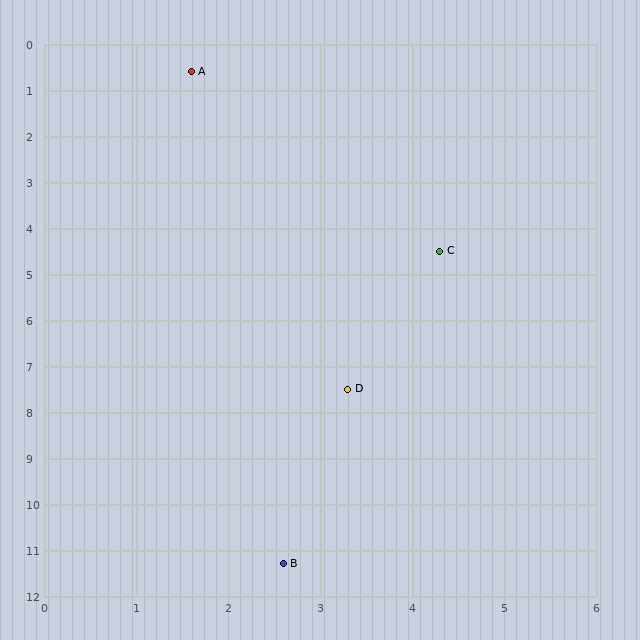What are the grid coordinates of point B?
Point B is at approximately (2.6, 11.3).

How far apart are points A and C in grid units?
Points A and C are about 4.7 grid units apart.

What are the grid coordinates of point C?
Point C is at approximately (4.3, 4.5).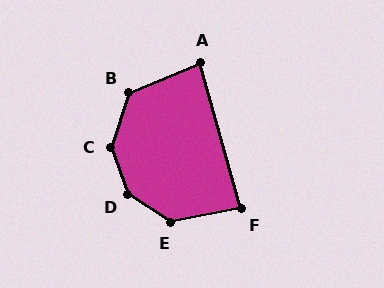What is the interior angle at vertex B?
Approximately 131 degrees (obtuse).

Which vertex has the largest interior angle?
D, at approximately 144 degrees.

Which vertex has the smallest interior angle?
A, at approximately 83 degrees.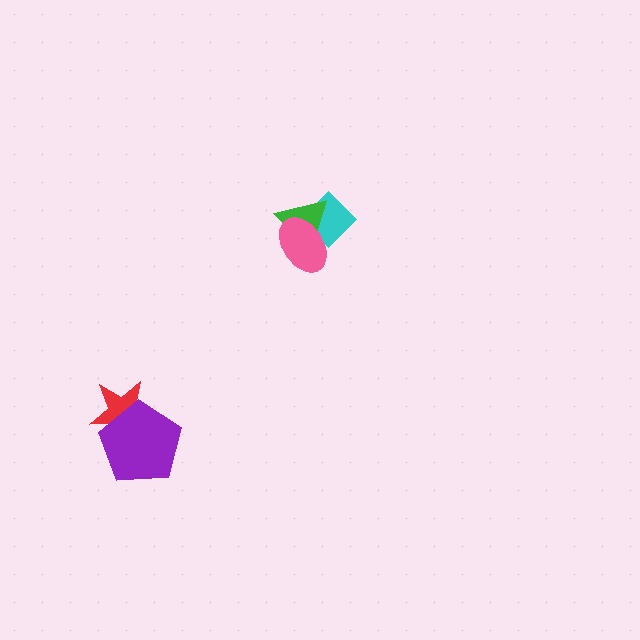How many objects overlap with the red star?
1 object overlaps with the red star.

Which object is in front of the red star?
The purple pentagon is in front of the red star.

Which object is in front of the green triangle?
The pink ellipse is in front of the green triangle.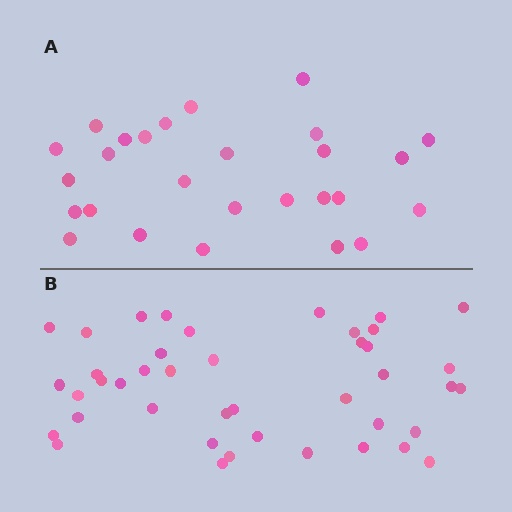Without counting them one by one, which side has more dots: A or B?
Region B (the bottom region) has more dots.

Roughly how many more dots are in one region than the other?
Region B has approximately 15 more dots than region A.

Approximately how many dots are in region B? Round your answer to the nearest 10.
About 40 dots. (The exact count is 42, which rounds to 40.)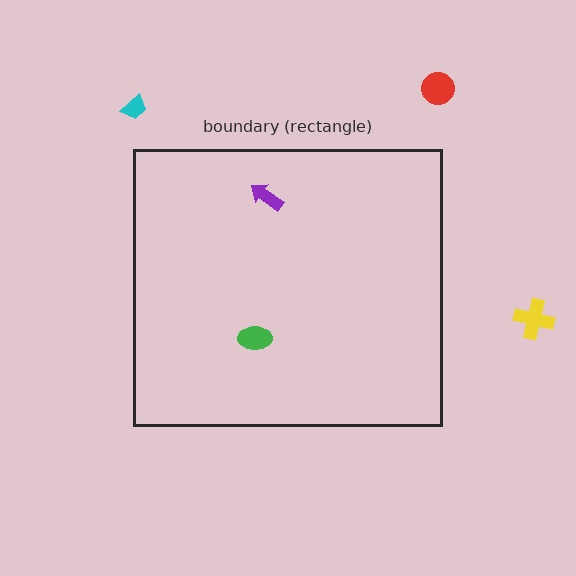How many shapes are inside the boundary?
2 inside, 3 outside.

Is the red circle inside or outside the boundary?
Outside.